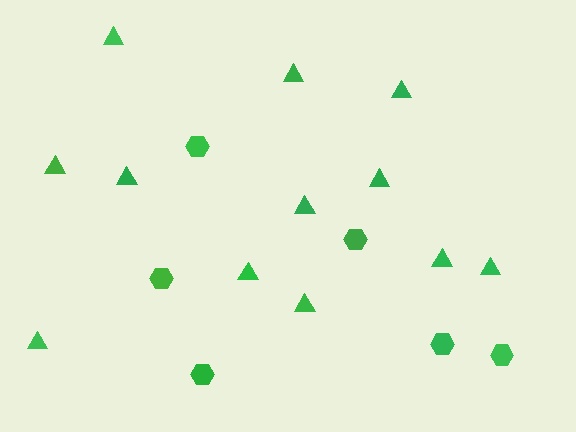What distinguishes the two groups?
There are 2 groups: one group of triangles (12) and one group of hexagons (6).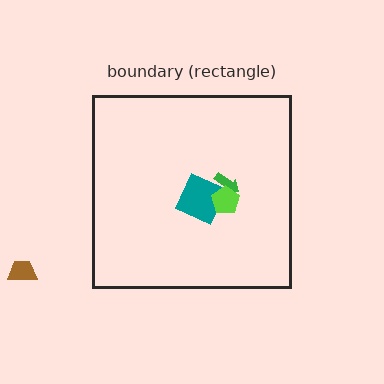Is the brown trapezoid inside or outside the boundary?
Outside.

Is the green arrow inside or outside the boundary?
Inside.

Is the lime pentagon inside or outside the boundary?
Inside.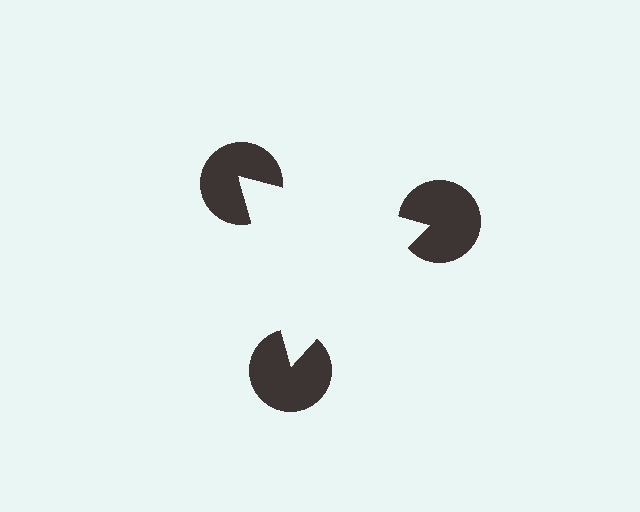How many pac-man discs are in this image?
There are 3 — one at each vertex of the illusory triangle.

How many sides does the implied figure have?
3 sides.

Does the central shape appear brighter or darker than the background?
It typically appears slightly brighter than the background, even though no actual brightness change is drawn.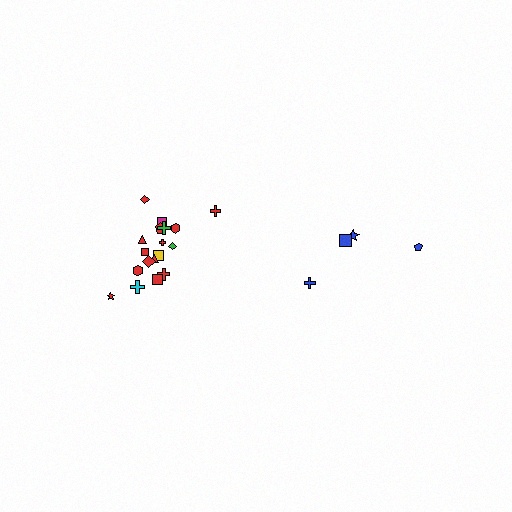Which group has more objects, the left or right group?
The left group.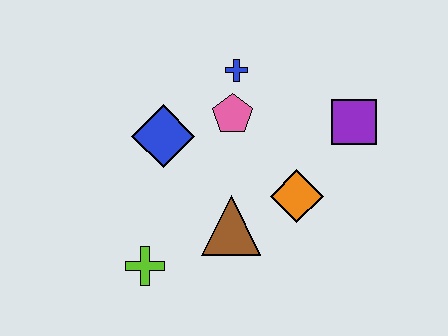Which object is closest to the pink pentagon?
The blue cross is closest to the pink pentagon.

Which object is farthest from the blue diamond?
The purple square is farthest from the blue diamond.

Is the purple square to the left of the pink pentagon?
No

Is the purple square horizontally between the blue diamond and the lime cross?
No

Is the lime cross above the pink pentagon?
No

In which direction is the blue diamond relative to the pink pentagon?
The blue diamond is to the left of the pink pentagon.